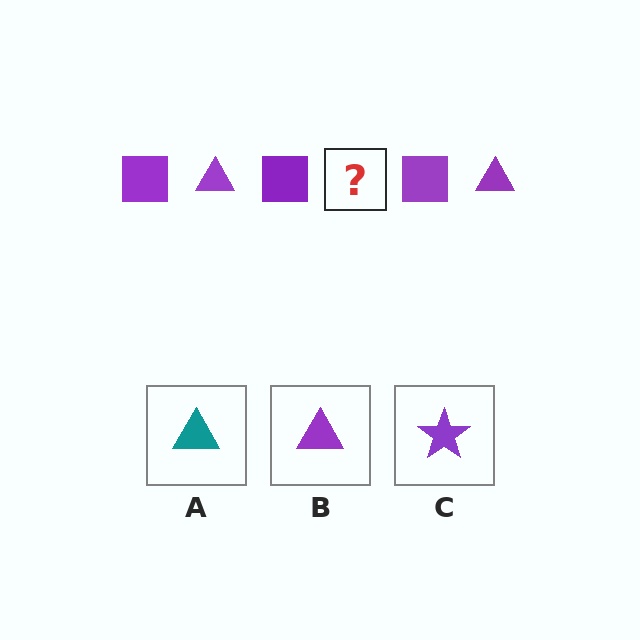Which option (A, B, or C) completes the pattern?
B.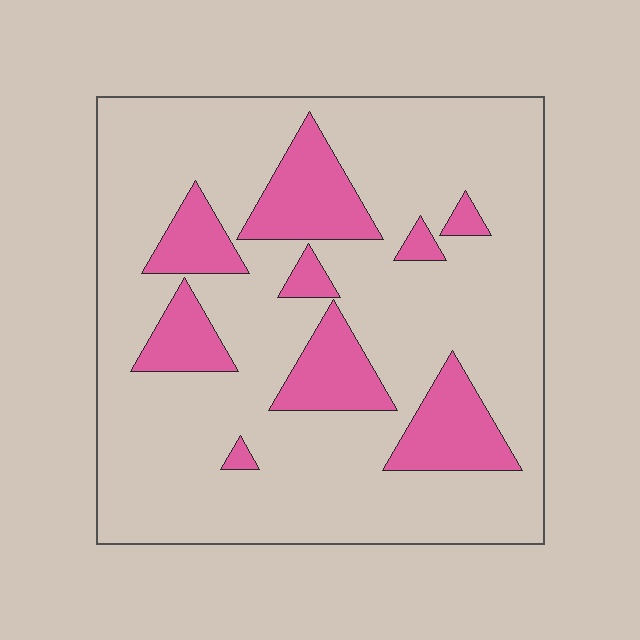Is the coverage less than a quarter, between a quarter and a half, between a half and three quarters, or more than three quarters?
Less than a quarter.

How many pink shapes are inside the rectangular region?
9.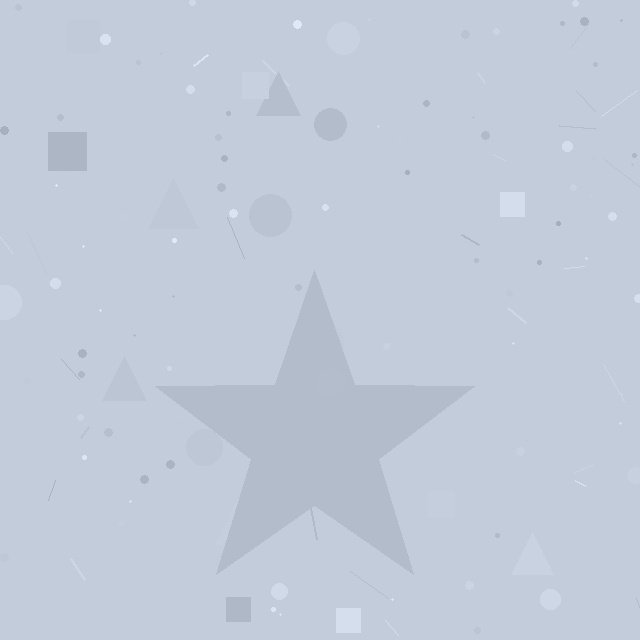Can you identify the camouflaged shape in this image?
The camouflaged shape is a star.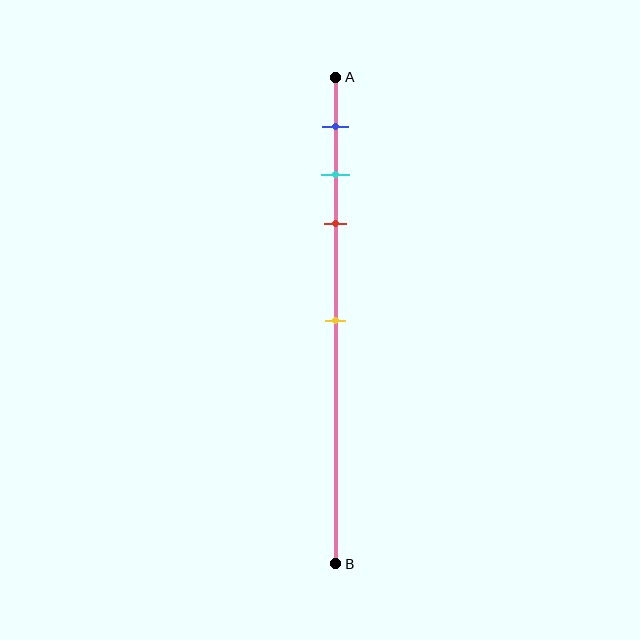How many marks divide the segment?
There are 4 marks dividing the segment.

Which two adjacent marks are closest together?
The cyan and red marks are the closest adjacent pair.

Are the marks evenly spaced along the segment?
No, the marks are not evenly spaced.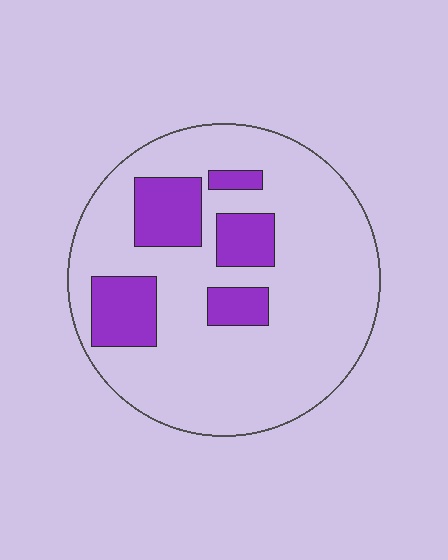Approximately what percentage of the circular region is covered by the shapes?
Approximately 20%.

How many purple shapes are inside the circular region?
5.